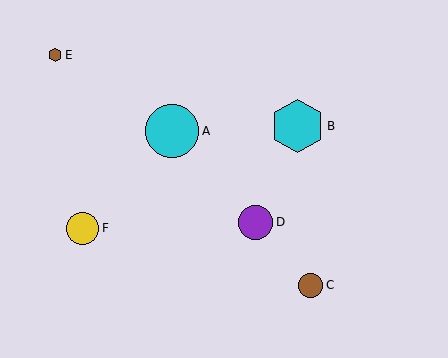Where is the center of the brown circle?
The center of the brown circle is at (311, 285).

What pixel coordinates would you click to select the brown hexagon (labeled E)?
Click at (55, 55) to select the brown hexagon E.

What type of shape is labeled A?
Shape A is a cyan circle.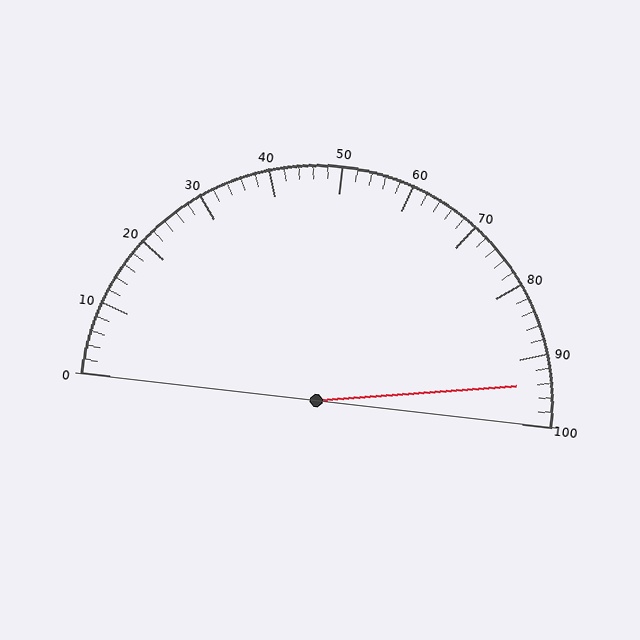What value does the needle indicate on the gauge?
The needle indicates approximately 94.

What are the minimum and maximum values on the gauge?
The gauge ranges from 0 to 100.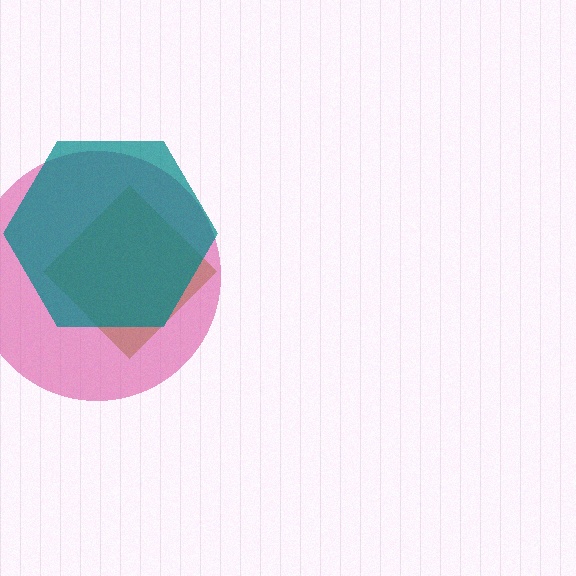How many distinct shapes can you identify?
There are 3 distinct shapes: a pink circle, a brown diamond, a teal hexagon.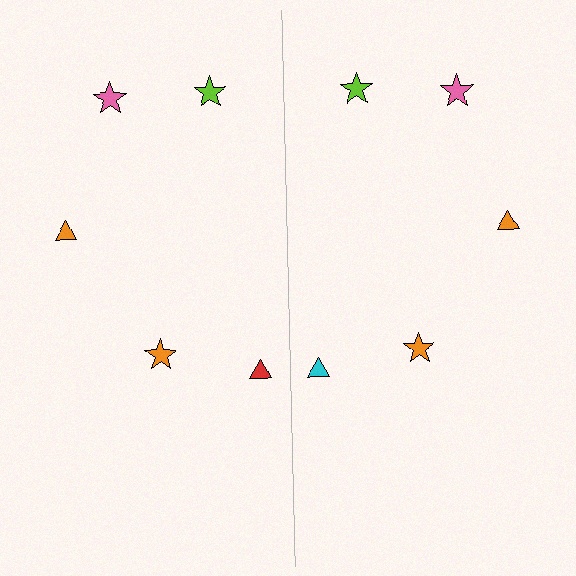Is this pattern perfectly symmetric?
No, the pattern is not perfectly symmetric. The cyan triangle on the right side breaks the symmetry — its mirror counterpart is red.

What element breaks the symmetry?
The cyan triangle on the right side breaks the symmetry — its mirror counterpart is red.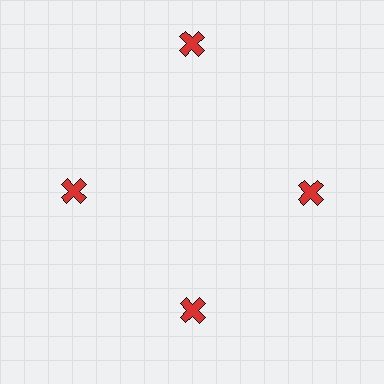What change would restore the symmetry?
The symmetry would be restored by moving it inward, back onto the ring so that all 4 crosses sit at equal angles and equal distance from the center.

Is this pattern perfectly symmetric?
No. The 4 red crosses are arranged in a ring, but one element near the 12 o'clock position is pushed outward from the center, breaking the 4-fold rotational symmetry.